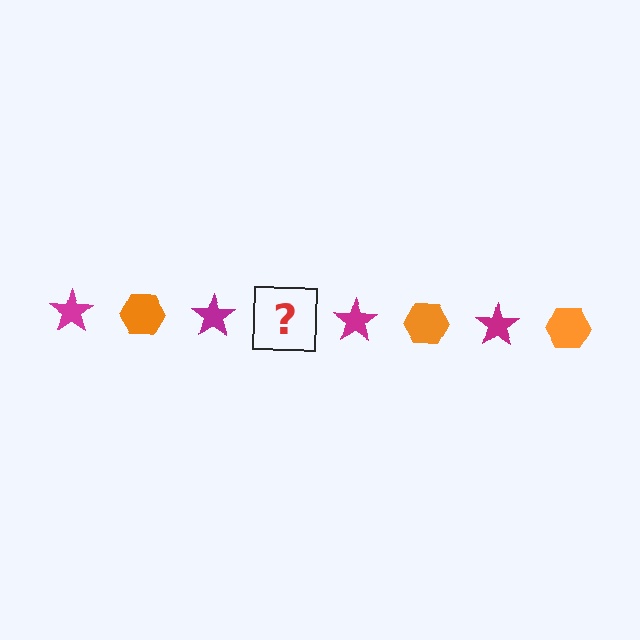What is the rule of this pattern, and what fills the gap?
The rule is that the pattern alternates between magenta star and orange hexagon. The gap should be filled with an orange hexagon.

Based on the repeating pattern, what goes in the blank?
The blank should be an orange hexagon.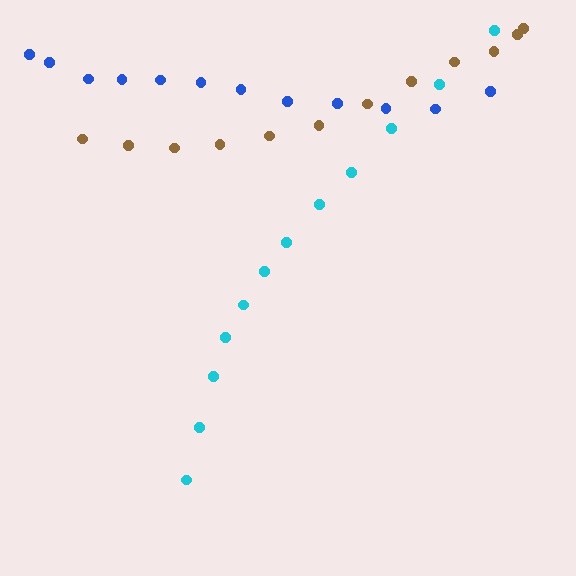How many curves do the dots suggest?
There are 3 distinct paths.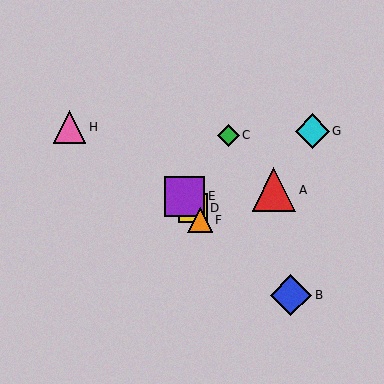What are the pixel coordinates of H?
Object H is at (69, 127).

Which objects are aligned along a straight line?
Objects D, E, F are aligned along a straight line.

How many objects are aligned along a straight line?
3 objects (D, E, F) are aligned along a straight line.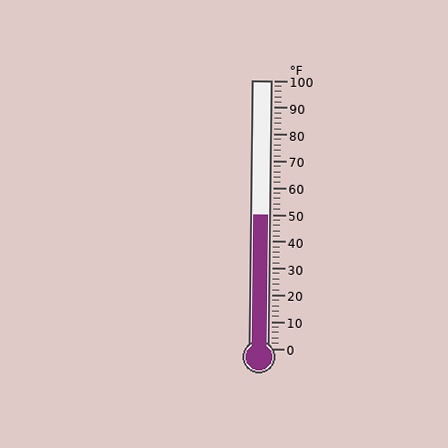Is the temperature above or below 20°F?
The temperature is above 20°F.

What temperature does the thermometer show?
The thermometer shows approximately 50°F.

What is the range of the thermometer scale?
The thermometer scale ranges from 0°F to 100°F.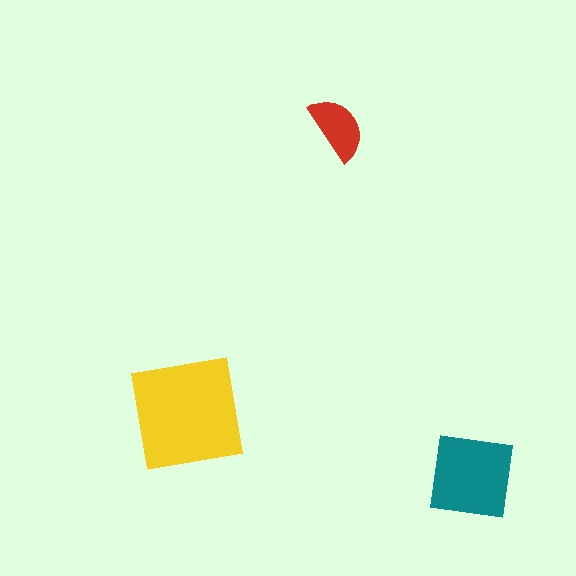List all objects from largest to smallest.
The yellow square, the teal square, the red semicircle.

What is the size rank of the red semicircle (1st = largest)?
3rd.